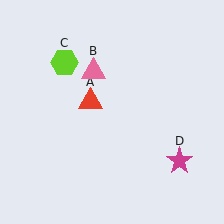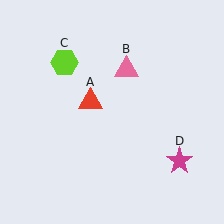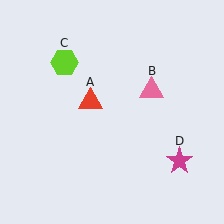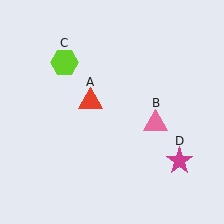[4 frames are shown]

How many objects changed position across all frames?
1 object changed position: pink triangle (object B).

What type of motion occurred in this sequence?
The pink triangle (object B) rotated clockwise around the center of the scene.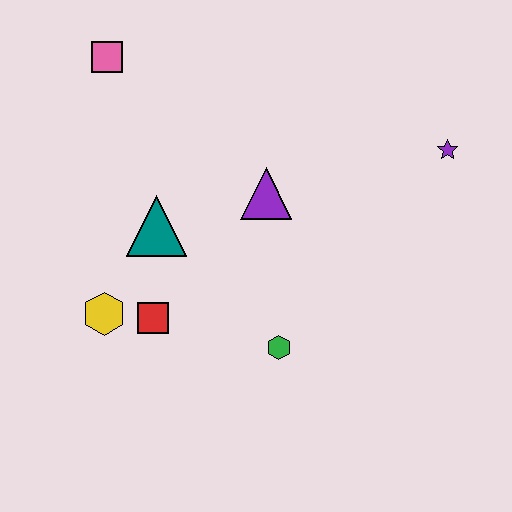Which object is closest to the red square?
The yellow hexagon is closest to the red square.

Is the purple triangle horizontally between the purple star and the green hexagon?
No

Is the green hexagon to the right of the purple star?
No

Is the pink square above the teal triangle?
Yes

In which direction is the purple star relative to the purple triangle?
The purple star is to the right of the purple triangle.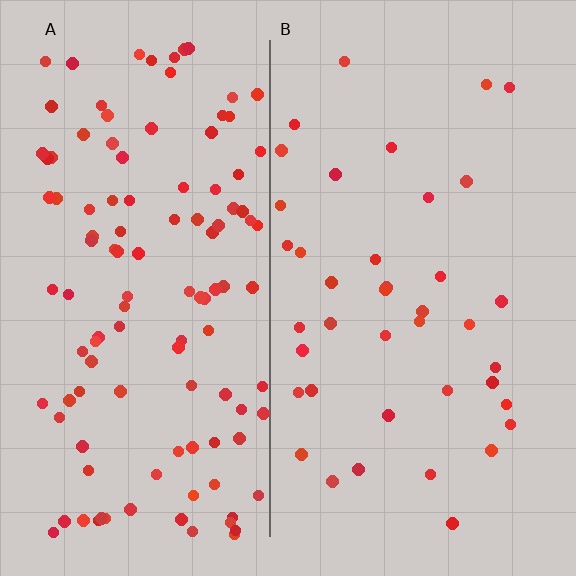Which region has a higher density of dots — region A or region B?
A (the left).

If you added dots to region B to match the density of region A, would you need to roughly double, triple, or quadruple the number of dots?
Approximately triple.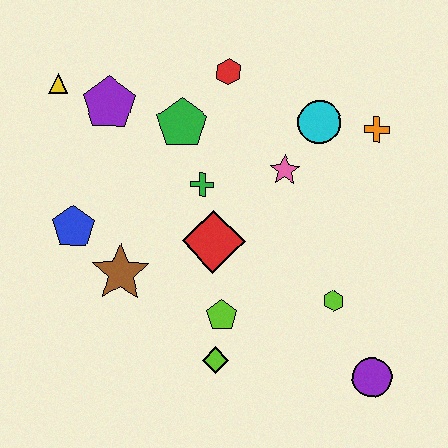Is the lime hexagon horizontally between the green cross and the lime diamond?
No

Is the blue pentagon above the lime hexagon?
Yes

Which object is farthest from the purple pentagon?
The purple circle is farthest from the purple pentagon.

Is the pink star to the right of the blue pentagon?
Yes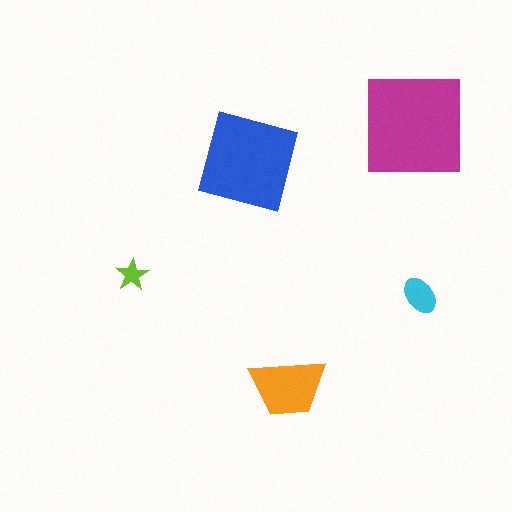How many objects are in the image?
There are 5 objects in the image.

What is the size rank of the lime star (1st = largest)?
5th.